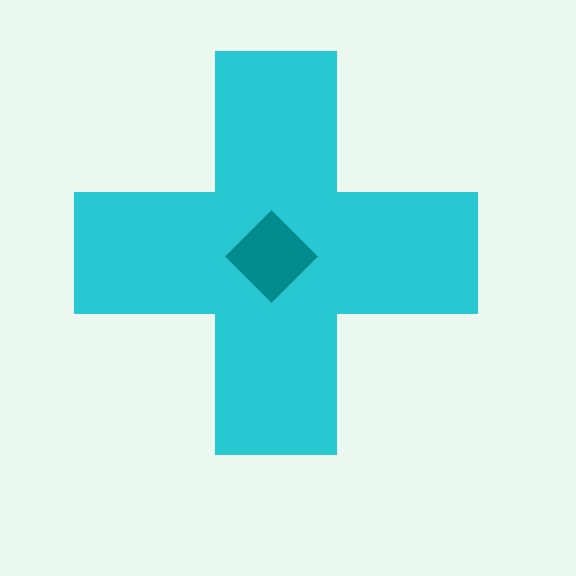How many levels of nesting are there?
2.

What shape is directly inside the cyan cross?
The teal diamond.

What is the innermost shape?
The teal diamond.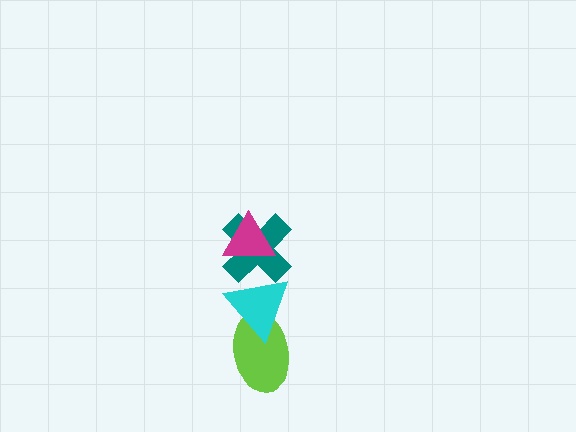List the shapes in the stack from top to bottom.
From top to bottom: the magenta triangle, the teal cross, the cyan triangle, the lime ellipse.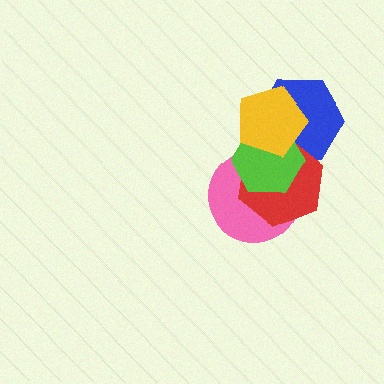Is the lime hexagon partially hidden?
Yes, it is partially covered by another shape.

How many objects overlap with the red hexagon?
5 objects overlap with the red hexagon.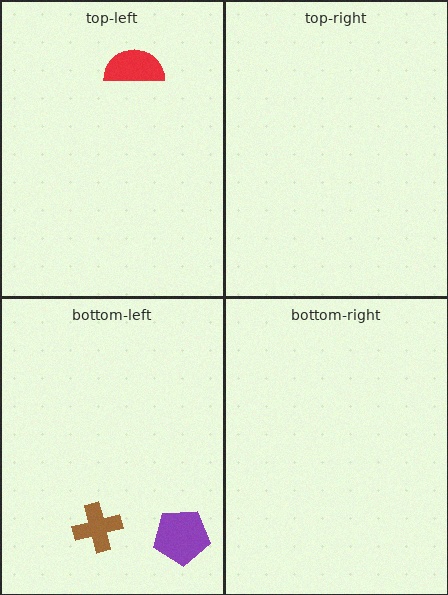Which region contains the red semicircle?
The top-left region.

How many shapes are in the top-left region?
1.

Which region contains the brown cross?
The bottom-left region.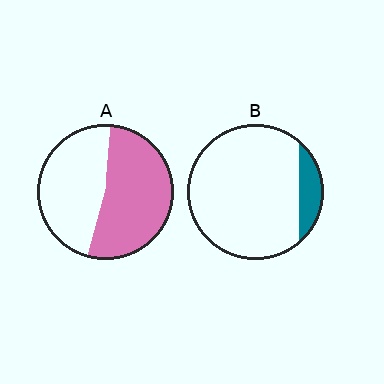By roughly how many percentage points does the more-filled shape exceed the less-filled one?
By roughly 40 percentage points (A over B).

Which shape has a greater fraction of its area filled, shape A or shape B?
Shape A.